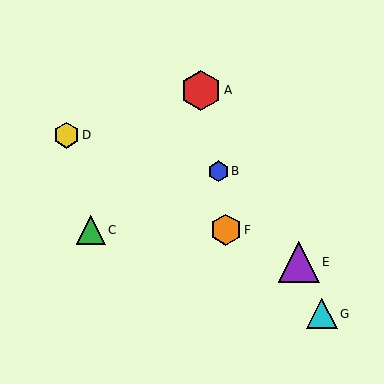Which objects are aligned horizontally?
Objects C, F are aligned horizontally.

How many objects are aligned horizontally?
2 objects (C, F) are aligned horizontally.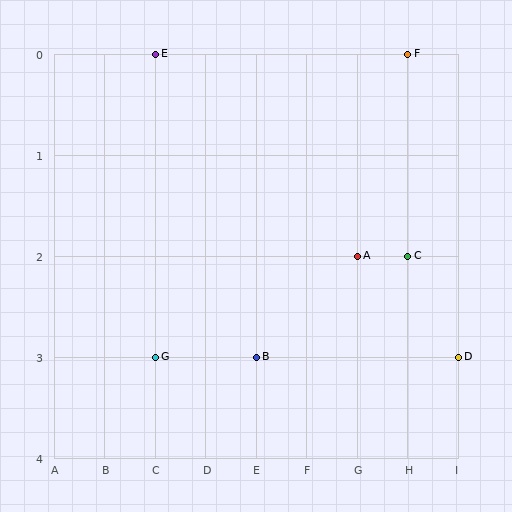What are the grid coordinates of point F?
Point F is at grid coordinates (H, 0).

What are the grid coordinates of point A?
Point A is at grid coordinates (G, 2).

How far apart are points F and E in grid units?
Points F and E are 5 columns apart.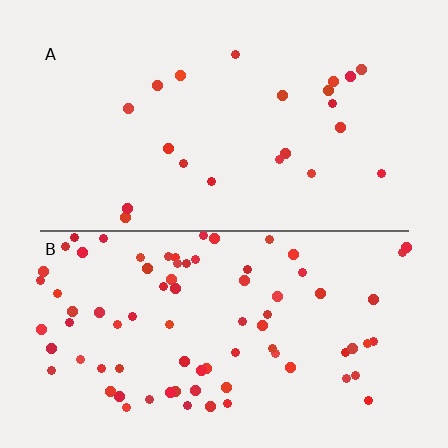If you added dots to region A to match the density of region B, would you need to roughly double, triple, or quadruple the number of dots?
Approximately quadruple.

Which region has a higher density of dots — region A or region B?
B (the bottom).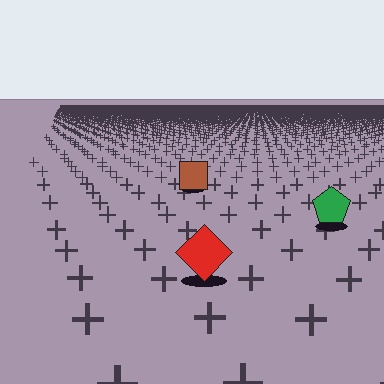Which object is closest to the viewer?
The red diamond is closest. The texture marks near it are larger and more spread out.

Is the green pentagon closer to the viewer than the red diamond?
No. The red diamond is closer — you can tell from the texture gradient: the ground texture is coarser near it.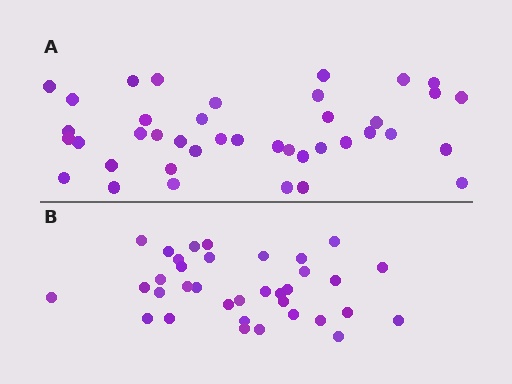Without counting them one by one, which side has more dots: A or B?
Region A (the top region) has more dots.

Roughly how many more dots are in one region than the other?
Region A has about 5 more dots than region B.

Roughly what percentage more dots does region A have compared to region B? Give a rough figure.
About 15% more.